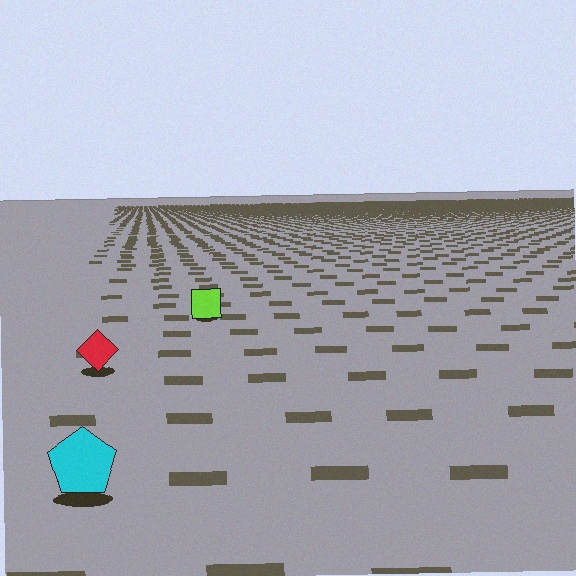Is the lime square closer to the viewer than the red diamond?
No. The red diamond is closer — you can tell from the texture gradient: the ground texture is coarser near it.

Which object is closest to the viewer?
The cyan pentagon is closest. The texture marks near it are larger and more spread out.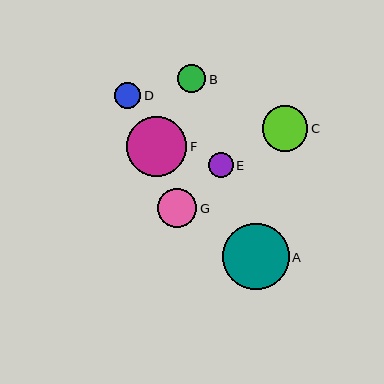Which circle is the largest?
Circle A is the largest with a size of approximately 67 pixels.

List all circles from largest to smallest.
From largest to smallest: A, F, C, G, B, D, E.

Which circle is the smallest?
Circle E is the smallest with a size of approximately 25 pixels.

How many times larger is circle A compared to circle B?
Circle A is approximately 2.4 times the size of circle B.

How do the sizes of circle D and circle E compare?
Circle D and circle E are approximately the same size.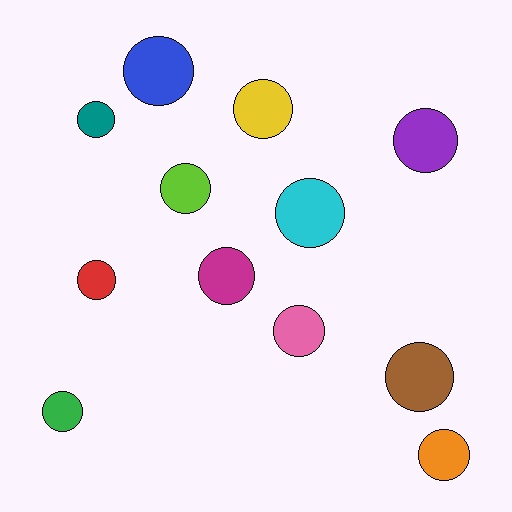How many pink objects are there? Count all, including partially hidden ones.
There is 1 pink object.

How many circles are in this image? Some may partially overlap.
There are 12 circles.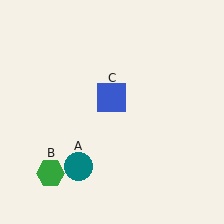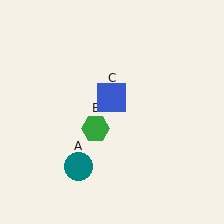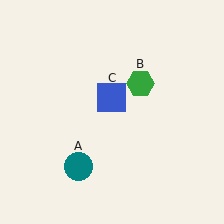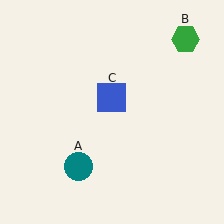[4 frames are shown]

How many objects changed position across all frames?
1 object changed position: green hexagon (object B).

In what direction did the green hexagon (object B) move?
The green hexagon (object B) moved up and to the right.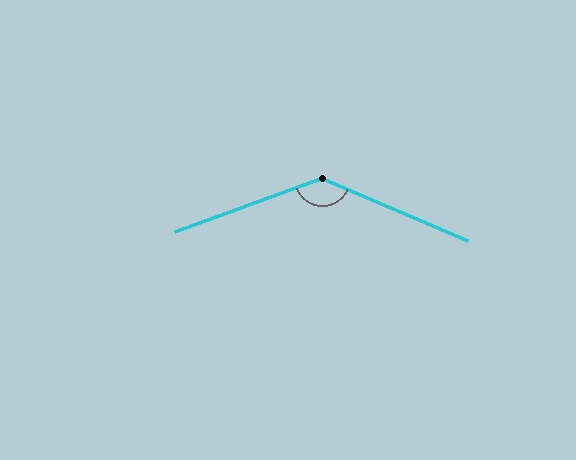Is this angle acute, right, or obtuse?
It is obtuse.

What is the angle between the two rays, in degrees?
Approximately 137 degrees.